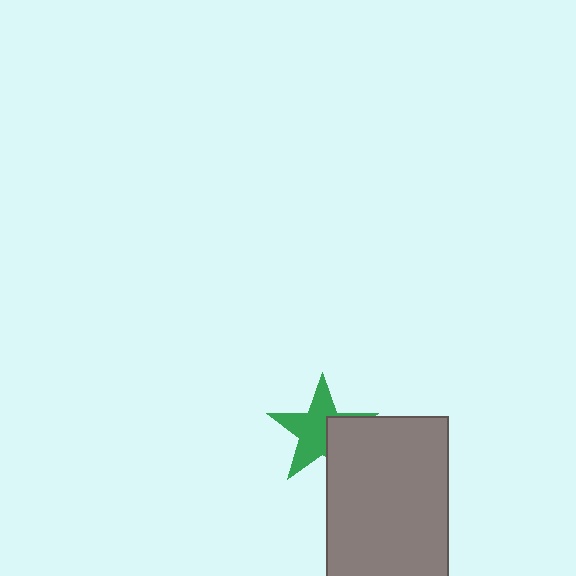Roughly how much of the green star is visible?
About half of it is visible (roughly 63%).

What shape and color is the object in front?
The object in front is a gray rectangle.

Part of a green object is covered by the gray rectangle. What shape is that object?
It is a star.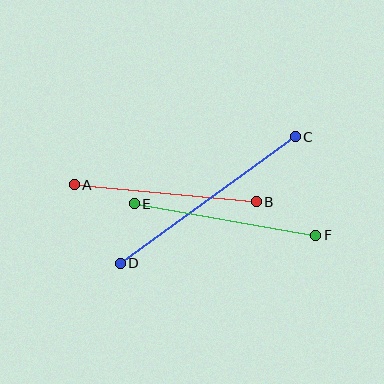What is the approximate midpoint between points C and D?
The midpoint is at approximately (208, 200) pixels.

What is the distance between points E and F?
The distance is approximately 184 pixels.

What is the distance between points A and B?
The distance is approximately 182 pixels.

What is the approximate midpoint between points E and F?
The midpoint is at approximately (225, 219) pixels.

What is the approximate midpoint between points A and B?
The midpoint is at approximately (165, 193) pixels.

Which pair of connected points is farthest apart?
Points C and D are farthest apart.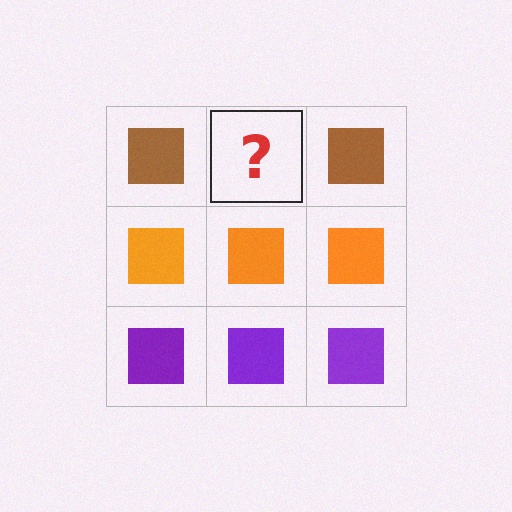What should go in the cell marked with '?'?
The missing cell should contain a brown square.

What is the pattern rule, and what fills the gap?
The rule is that each row has a consistent color. The gap should be filled with a brown square.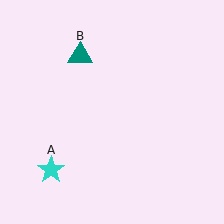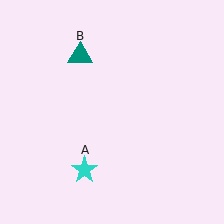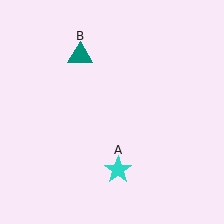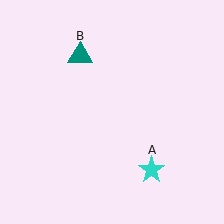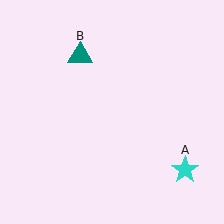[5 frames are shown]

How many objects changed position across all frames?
1 object changed position: cyan star (object A).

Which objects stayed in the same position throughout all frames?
Teal triangle (object B) remained stationary.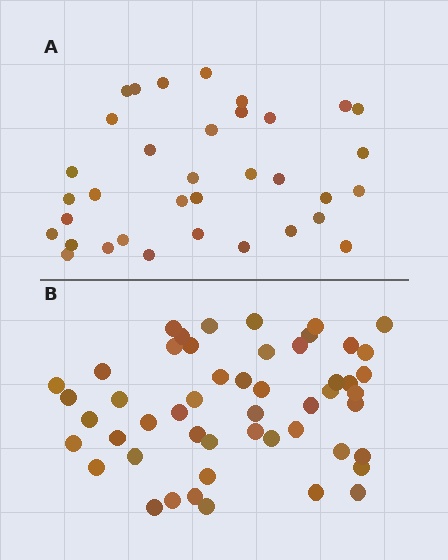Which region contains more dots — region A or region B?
Region B (the bottom region) has more dots.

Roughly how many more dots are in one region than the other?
Region B has approximately 15 more dots than region A.